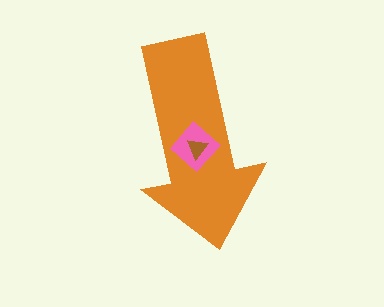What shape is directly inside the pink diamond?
The brown triangle.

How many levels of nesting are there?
3.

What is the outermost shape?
The orange arrow.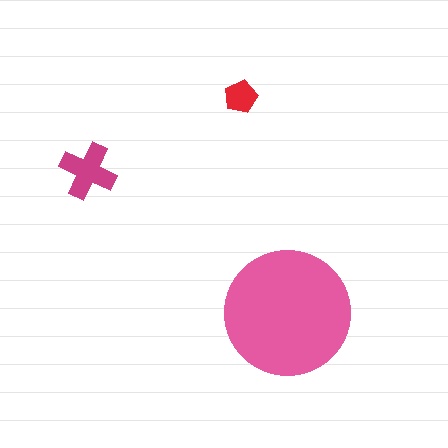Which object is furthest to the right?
The pink circle is rightmost.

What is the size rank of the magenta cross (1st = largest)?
2nd.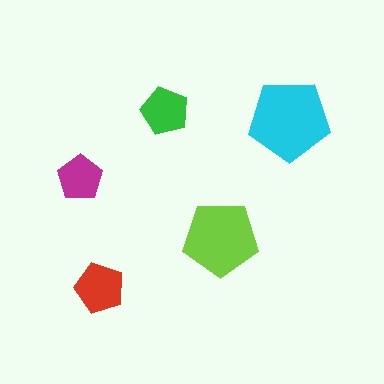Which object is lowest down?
The red pentagon is bottommost.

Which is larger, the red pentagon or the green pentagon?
The red one.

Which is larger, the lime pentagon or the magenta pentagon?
The lime one.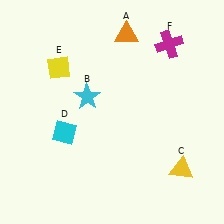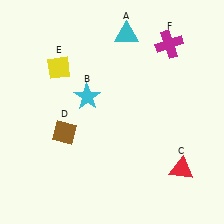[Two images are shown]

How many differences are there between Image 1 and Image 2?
There are 3 differences between the two images.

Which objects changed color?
A changed from orange to cyan. C changed from yellow to red. D changed from cyan to brown.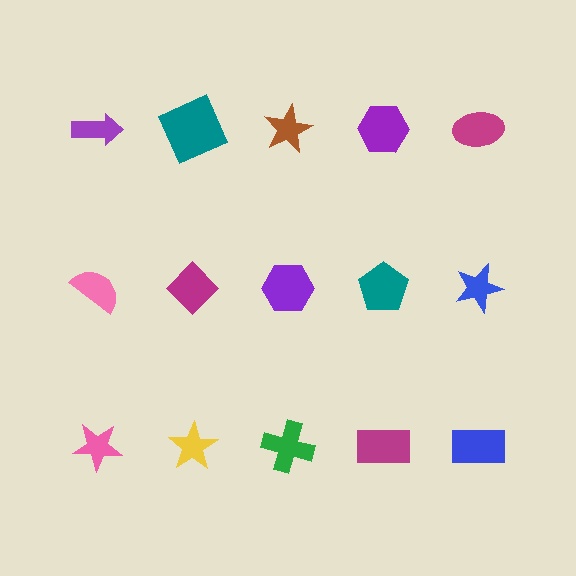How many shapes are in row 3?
5 shapes.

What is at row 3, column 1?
A pink star.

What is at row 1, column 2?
A teal square.